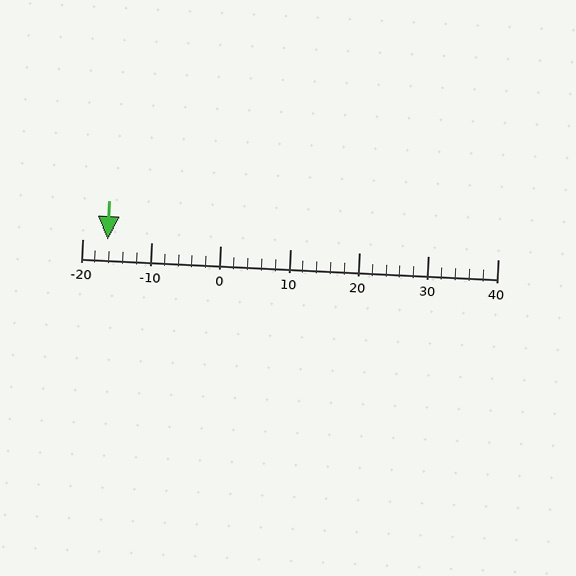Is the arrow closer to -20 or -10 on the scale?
The arrow is closer to -20.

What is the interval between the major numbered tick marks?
The major tick marks are spaced 10 units apart.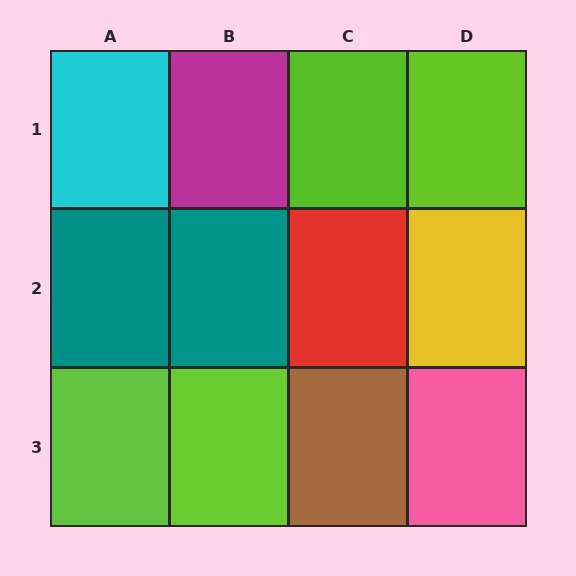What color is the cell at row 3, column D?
Pink.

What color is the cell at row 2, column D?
Yellow.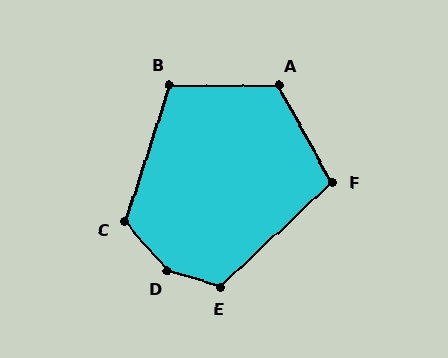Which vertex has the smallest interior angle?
F, at approximately 104 degrees.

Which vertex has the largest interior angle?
D, at approximately 147 degrees.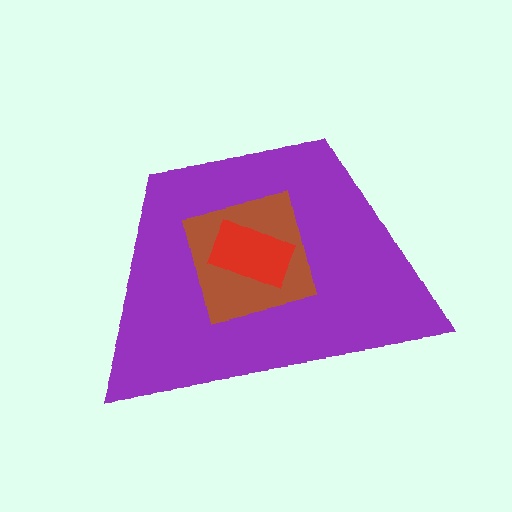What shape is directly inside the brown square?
The red rectangle.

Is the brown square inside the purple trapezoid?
Yes.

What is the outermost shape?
The purple trapezoid.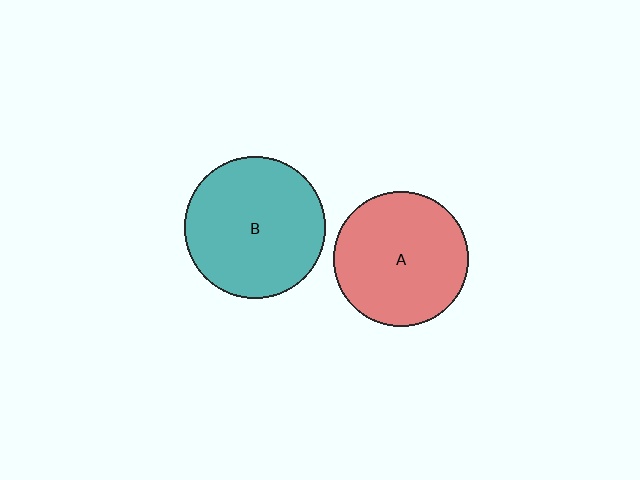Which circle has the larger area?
Circle B (teal).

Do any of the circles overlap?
No, none of the circles overlap.